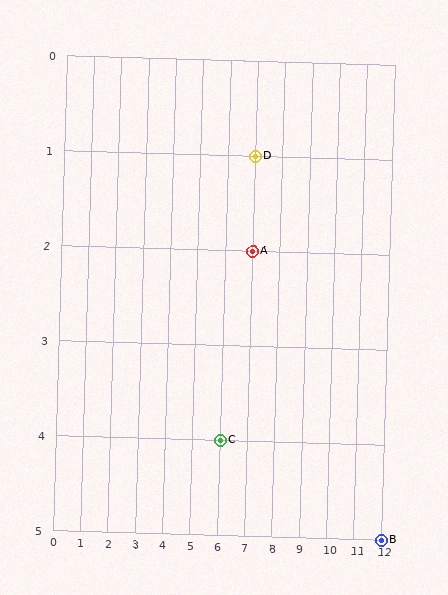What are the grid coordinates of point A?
Point A is at grid coordinates (7, 2).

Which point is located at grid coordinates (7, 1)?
Point D is at (7, 1).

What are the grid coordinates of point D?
Point D is at grid coordinates (7, 1).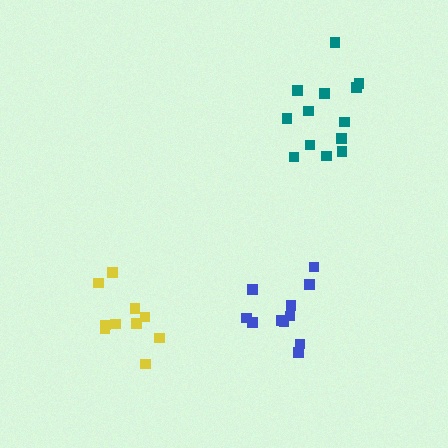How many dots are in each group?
Group 1: 10 dots, Group 2: 11 dots, Group 3: 13 dots (34 total).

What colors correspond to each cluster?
The clusters are colored: yellow, blue, teal.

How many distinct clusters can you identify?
There are 3 distinct clusters.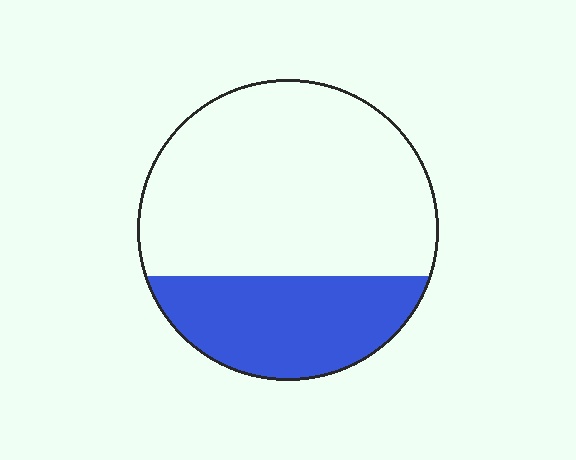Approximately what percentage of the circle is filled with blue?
Approximately 30%.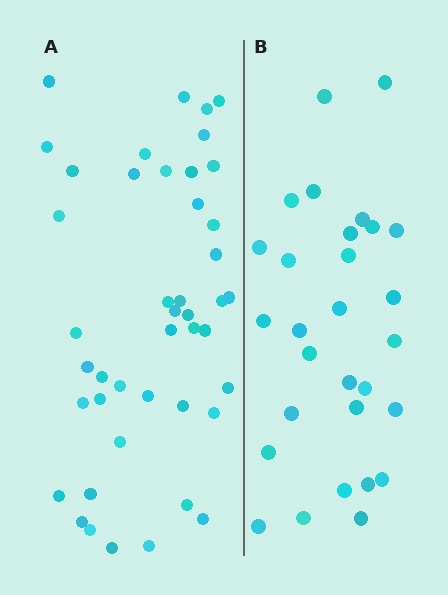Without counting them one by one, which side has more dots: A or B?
Region A (the left region) has more dots.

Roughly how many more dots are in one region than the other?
Region A has approximately 15 more dots than region B.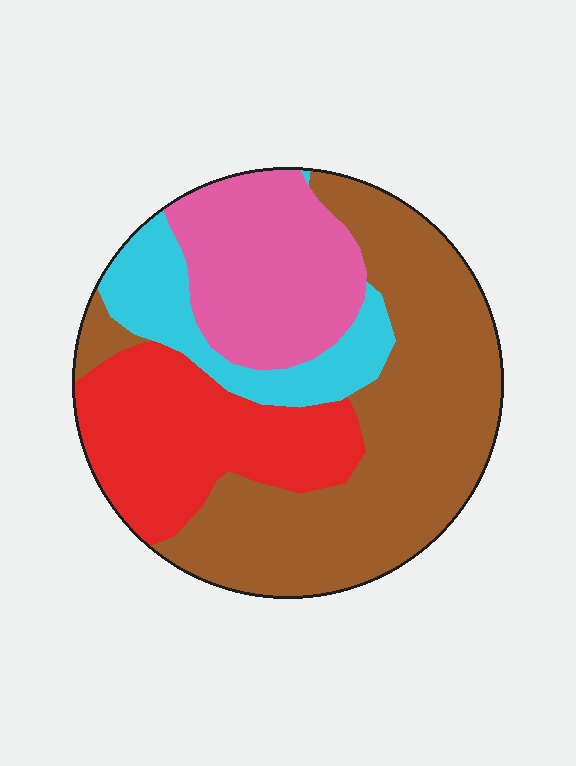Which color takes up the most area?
Brown, at roughly 45%.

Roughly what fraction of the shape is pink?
Pink takes up about one fifth (1/5) of the shape.